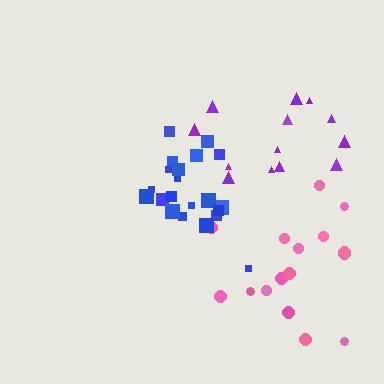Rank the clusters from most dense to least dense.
blue, purple, pink.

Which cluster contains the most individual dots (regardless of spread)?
Blue (24).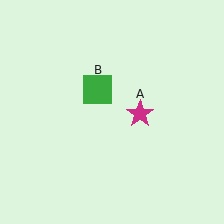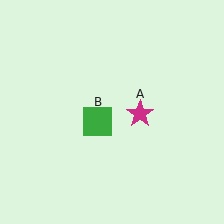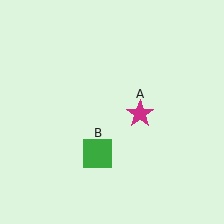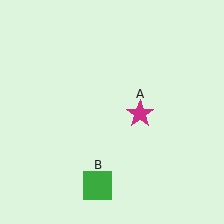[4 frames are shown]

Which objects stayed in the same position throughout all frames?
Magenta star (object A) remained stationary.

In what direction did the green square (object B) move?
The green square (object B) moved down.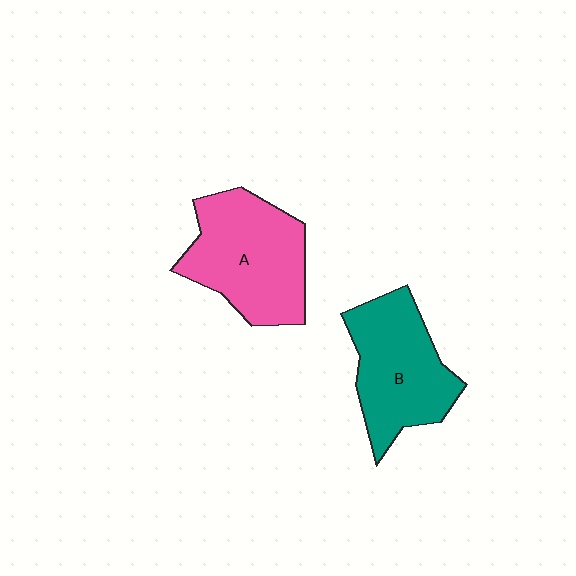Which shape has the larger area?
Shape A (pink).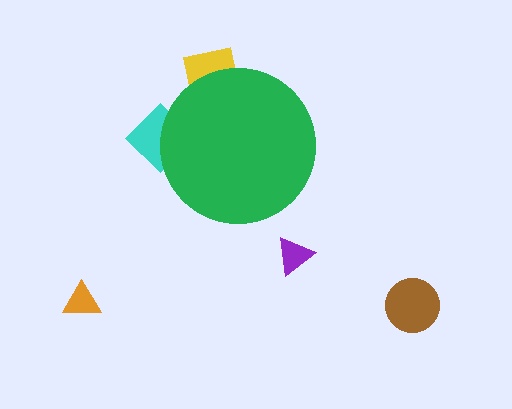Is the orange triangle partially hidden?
No, the orange triangle is fully visible.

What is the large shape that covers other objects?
A green circle.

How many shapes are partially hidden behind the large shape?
2 shapes are partially hidden.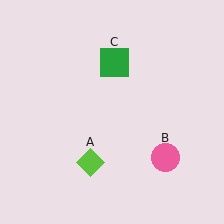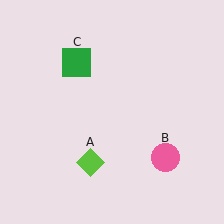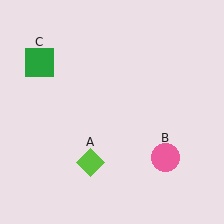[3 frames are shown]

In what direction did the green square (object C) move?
The green square (object C) moved left.